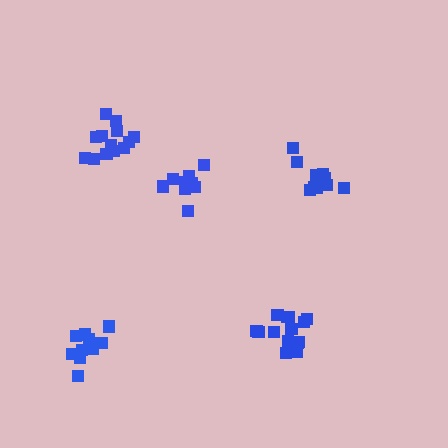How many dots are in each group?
Group 1: 11 dots, Group 2: 10 dots, Group 3: 11 dots, Group 4: 13 dots, Group 5: 14 dots (59 total).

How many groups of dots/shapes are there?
There are 5 groups.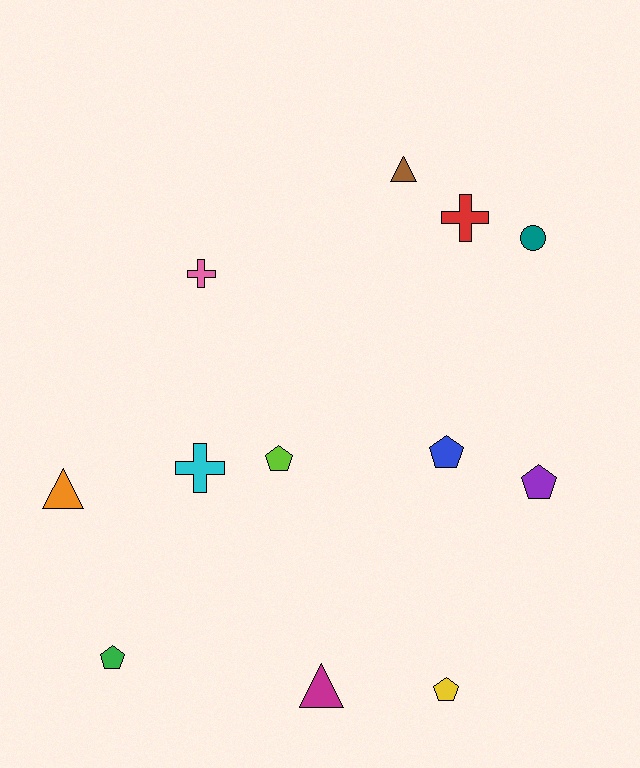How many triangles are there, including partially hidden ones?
There are 3 triangles.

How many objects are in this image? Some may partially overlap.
There are 12 objects.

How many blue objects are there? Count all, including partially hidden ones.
There is 1 blue object.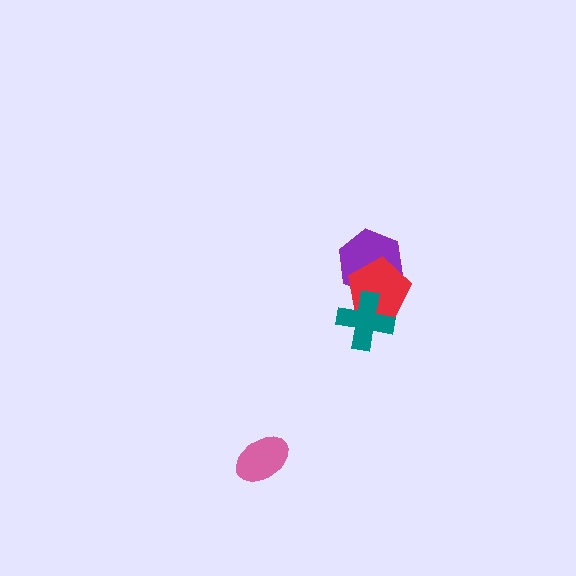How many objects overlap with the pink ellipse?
0 objects overlap with the pink ellipse.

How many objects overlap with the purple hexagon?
1 object overlaps with the purple hexagon.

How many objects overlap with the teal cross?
1 object overlaps with the teal cross.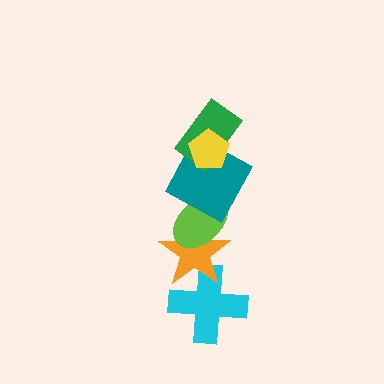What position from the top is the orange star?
The orange star is 5th from the top.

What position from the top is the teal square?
The teal square is 3rd from the top.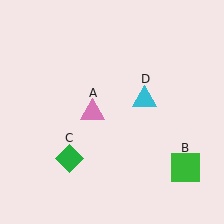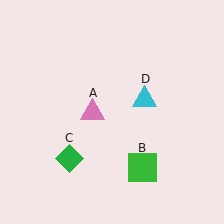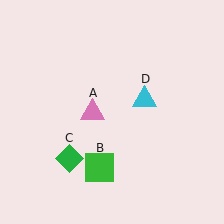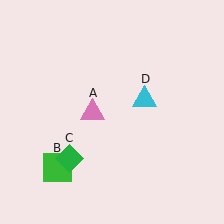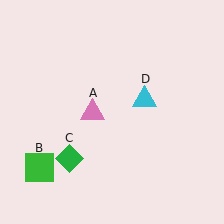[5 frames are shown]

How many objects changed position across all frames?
1 object changed position: green square (object B).